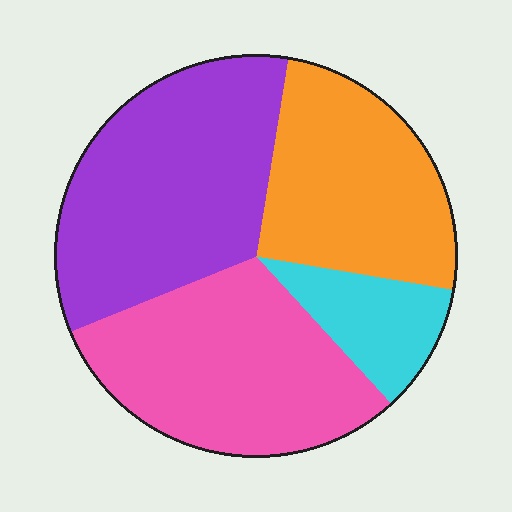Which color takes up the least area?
Cyan, at roughly 10%.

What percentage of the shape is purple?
Purple takes up about one third (1/3) of the shape.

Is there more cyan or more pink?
Pink.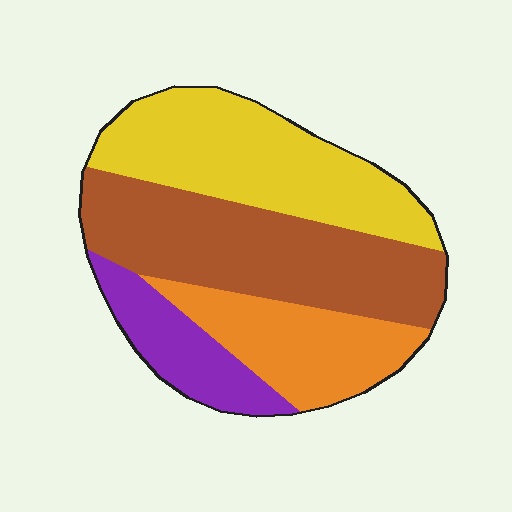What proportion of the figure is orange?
Orange covers around 20% of the figure.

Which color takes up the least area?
Purple, at roughly 15%.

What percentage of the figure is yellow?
Yellow takes up about one third (1/3) of the figure.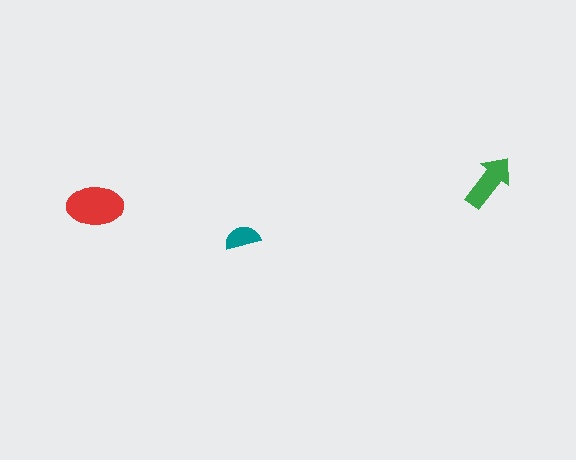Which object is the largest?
The red ellipse.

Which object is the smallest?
The teal semicircle.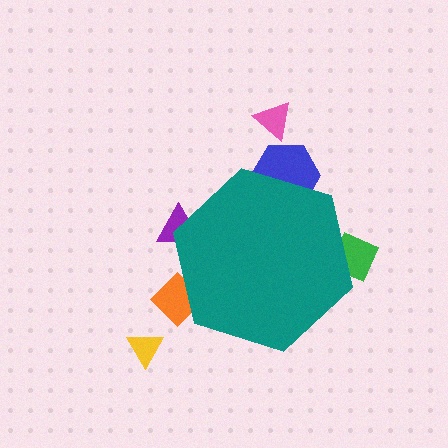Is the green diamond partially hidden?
Yes, the green diamond is partially hidden behind the teal hexagon.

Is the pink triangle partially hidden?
No, the pink triangle is fully visible.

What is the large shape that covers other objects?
A teal hexagon.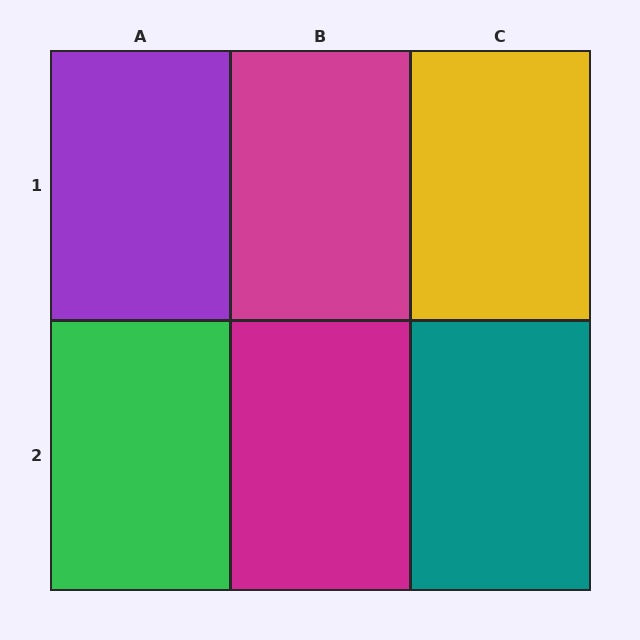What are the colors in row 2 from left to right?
Green, magenta, teal.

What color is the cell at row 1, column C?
Yellow.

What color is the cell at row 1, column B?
Magenta.